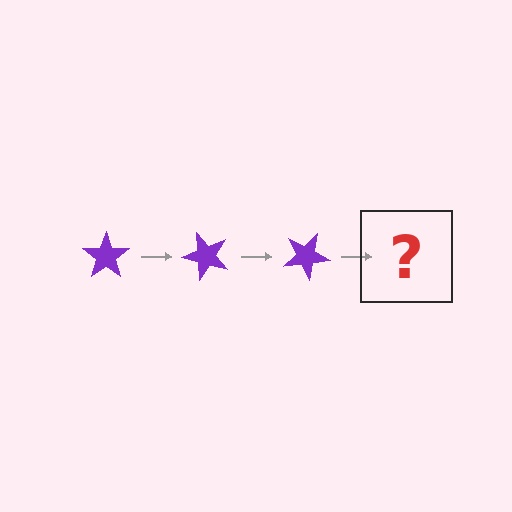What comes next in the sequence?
The next element should be a purple star rotated 150 degrees.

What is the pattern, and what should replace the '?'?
The pattern is that the star rotates 50 degrees each step. The '?' should be a purple star rotated 150 degrees.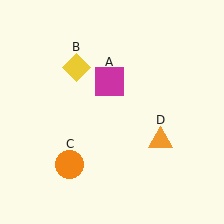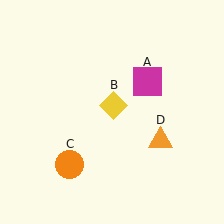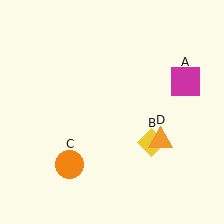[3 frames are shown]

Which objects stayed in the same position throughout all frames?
Orange circle (object C) and orange triangle (object D) remained stationary.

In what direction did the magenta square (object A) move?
The magenta square (object A) moved right.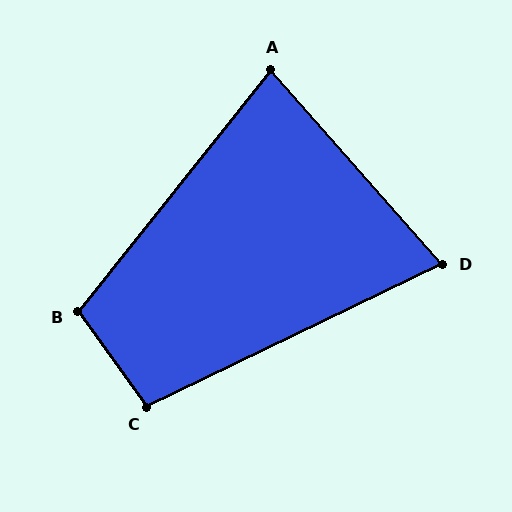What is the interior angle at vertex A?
Approximately 80 degrees (acute).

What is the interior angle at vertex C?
Approximately 100 degrees (obtuse).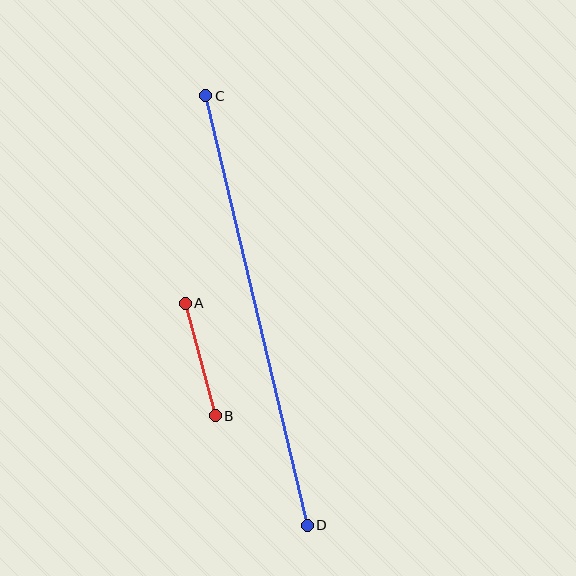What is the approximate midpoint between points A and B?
The midpoint is at approximately (200, 359) pixels.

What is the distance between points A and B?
The distance is approximately 117 pixels.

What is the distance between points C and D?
The distance is approximately 441 pixels.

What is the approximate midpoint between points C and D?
The midpoint is at approximately (256, 311) pixels.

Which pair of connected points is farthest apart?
Points C and D are farthest apart.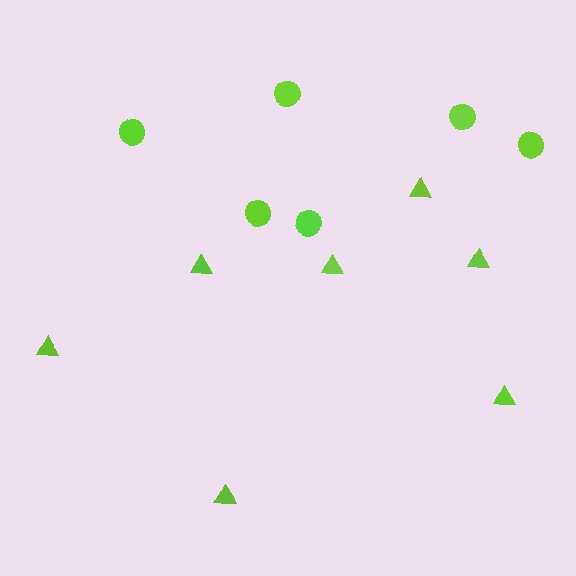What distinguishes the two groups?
There are 2 groups: one group of circles (6) and one group of triangles (7).